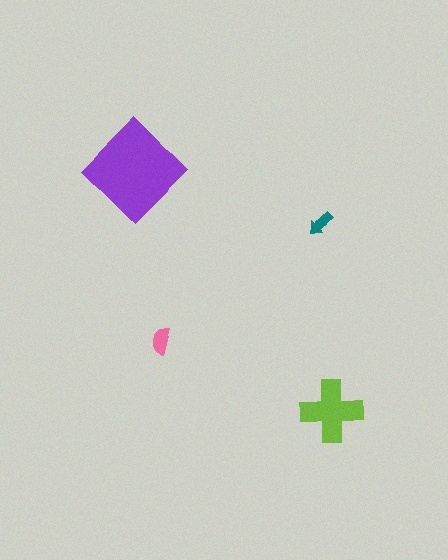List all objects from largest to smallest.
The purple diamond, the lime cross, the pink semicircle, the teal arrow.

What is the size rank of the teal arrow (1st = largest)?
4th.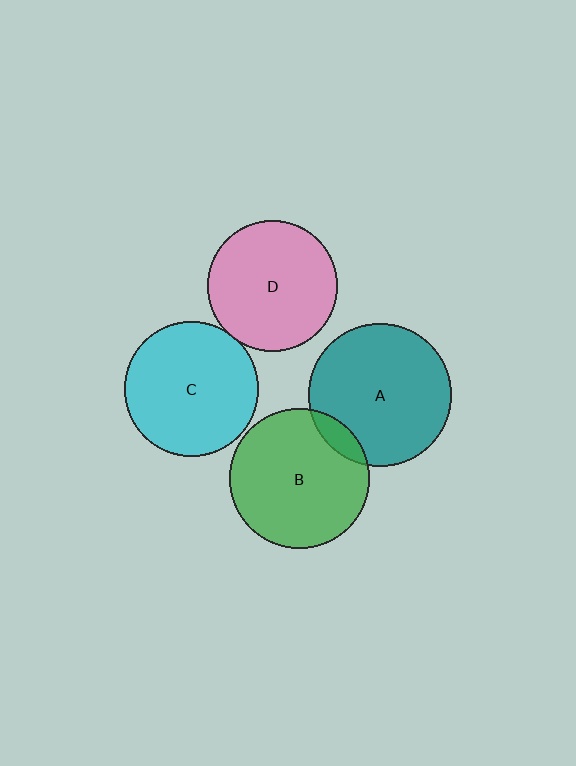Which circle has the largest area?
Circle A (teal).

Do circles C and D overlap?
Yes.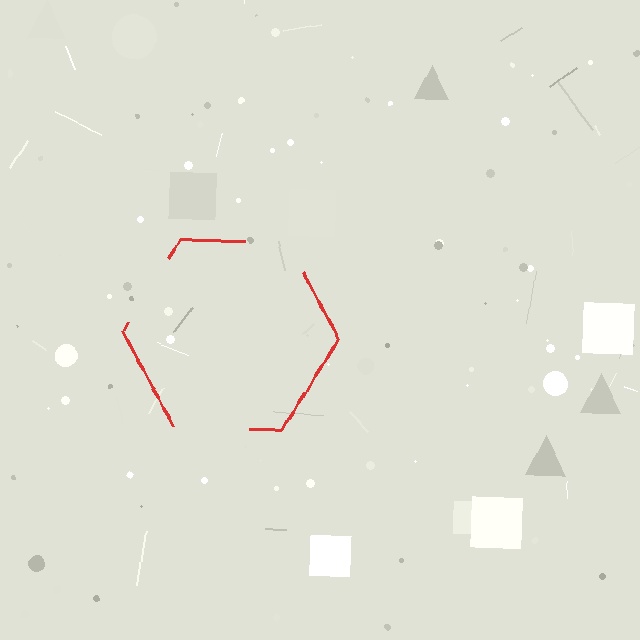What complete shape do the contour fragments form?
The contour fragments form a hexagon.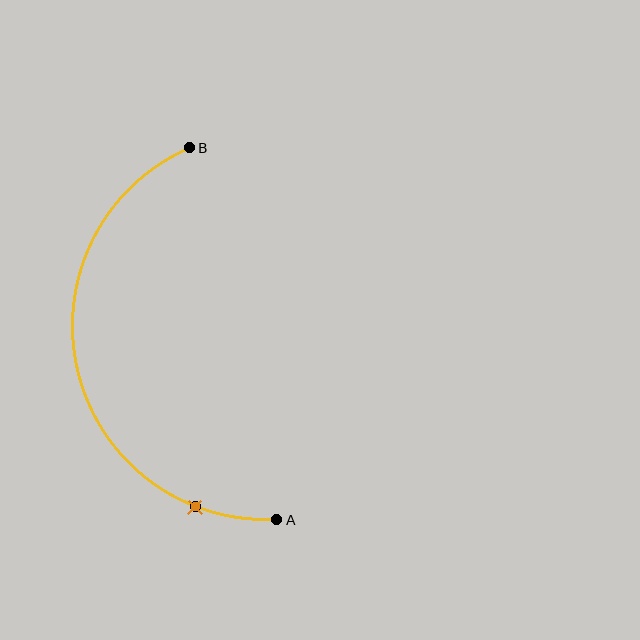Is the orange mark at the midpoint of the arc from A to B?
No. The orange mark lies on the arc but is closer to endpoint A. The arc midpoint would be at the point on the curve equidistant along the arc from both A and B.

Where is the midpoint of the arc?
The arc midpoint is the point on the curve farthest from the straight line joining A and B. It sits to the left of that line.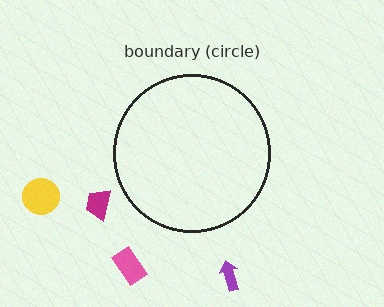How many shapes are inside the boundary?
0 inside, 4 outside.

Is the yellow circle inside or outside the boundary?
Outside.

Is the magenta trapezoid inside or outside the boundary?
Outside.